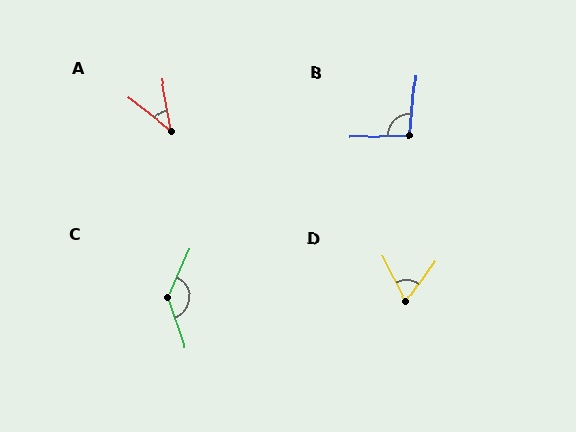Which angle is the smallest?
A, at approximately 43 degrees.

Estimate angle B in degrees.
Approximately 98 degrees.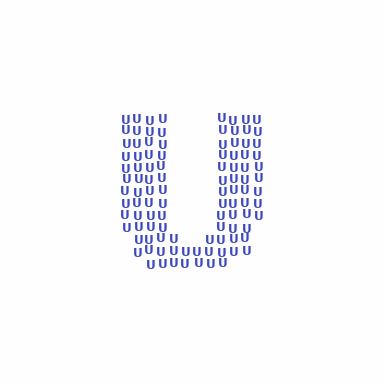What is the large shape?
The large shape is the letter U.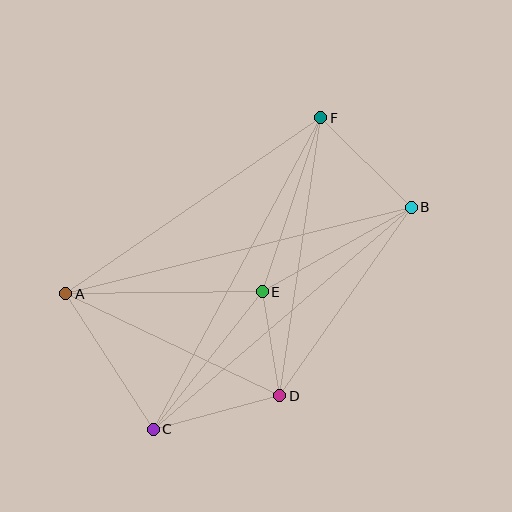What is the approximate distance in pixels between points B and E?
The distance between B and E is approximately 172 pixels.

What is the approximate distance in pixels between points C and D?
The distance between C and D is approximately 131 pixels.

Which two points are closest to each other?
Points D and E are closest to each other.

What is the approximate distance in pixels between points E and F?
The distance between E and F is approximately 184 pixels.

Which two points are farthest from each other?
Points A and B are farthest from each other.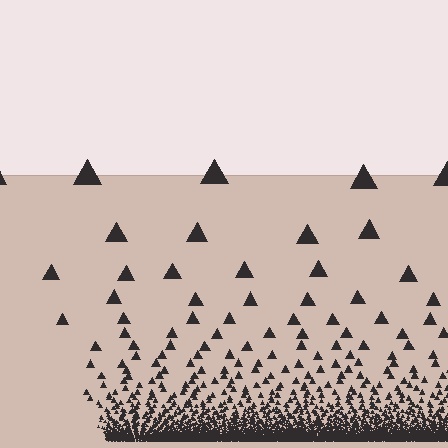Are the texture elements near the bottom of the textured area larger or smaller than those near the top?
Smaller. The gradient is inverted — elements near the bottom are smaller and denser.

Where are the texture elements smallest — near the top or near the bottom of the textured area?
Near the bottom.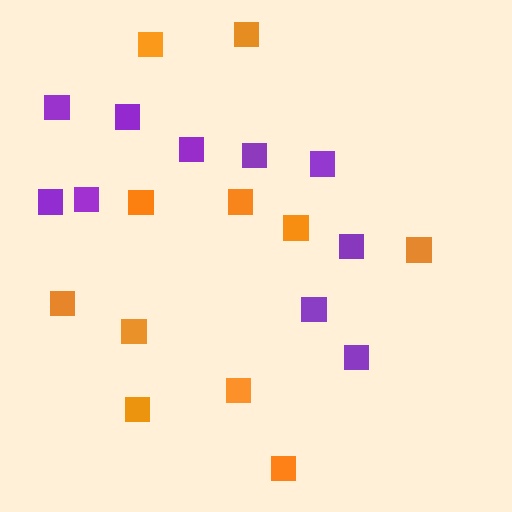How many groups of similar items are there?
There are 2 groups: one group of orange squares (11) and one group of purple squares (10).